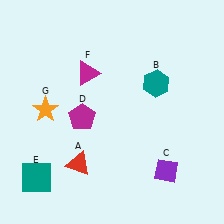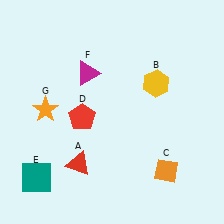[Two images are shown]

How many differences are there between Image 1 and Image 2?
There are 3 differences between the two images.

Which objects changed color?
B changed from teal to yellow. C changed from purple to orange. D changed from magenta to red.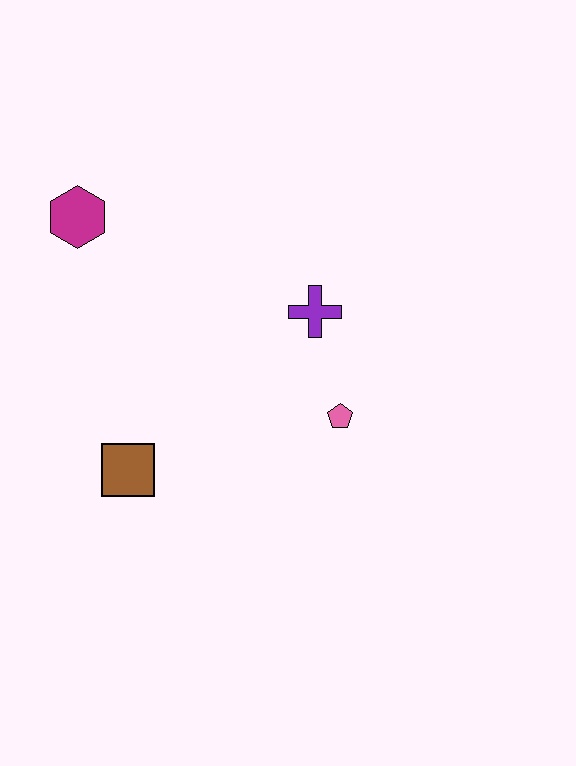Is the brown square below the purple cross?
Yes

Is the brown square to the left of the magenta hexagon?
No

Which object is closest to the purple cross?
The pink pentagon is closest to the purple cross.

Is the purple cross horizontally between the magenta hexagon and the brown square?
No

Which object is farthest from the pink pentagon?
The magenta hexagon is farthest from the pink pentagon.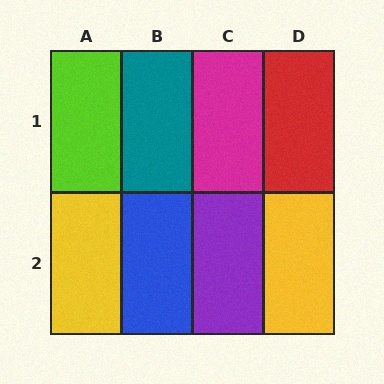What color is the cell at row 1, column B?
Teal.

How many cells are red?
1 cell is red.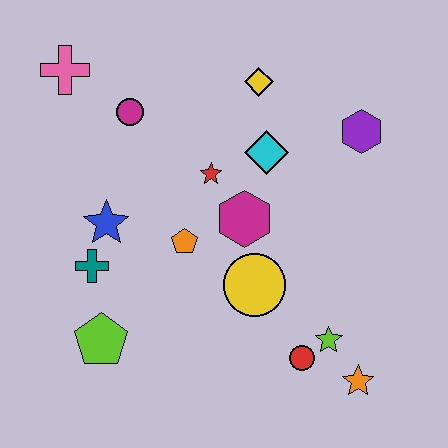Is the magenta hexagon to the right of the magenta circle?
Yes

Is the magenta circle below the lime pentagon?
No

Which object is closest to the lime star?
The red circle is closest to the lime star.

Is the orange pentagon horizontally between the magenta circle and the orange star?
Yes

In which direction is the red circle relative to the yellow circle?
The red circle is below the yellow circle.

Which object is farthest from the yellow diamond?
The orange star is farthest from the yellow diamond.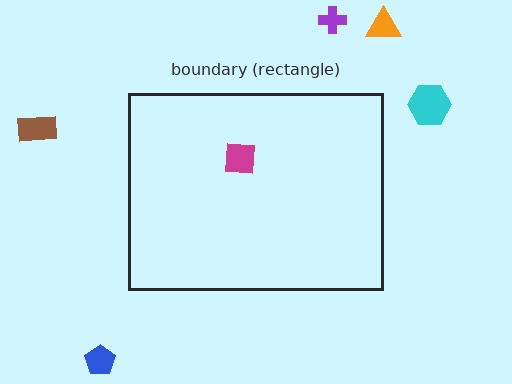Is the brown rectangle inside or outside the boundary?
Outside.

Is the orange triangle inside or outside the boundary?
Outside.